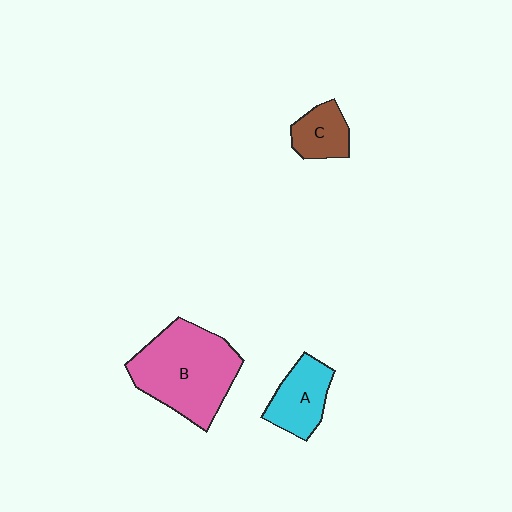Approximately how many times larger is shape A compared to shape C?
Approximately 1.4 times.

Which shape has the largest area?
Shape B (pink).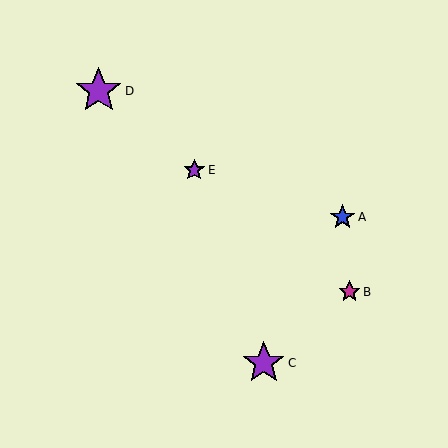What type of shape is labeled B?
Shape B is a magenta star.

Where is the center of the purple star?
The center of the purple star is at (194, 170).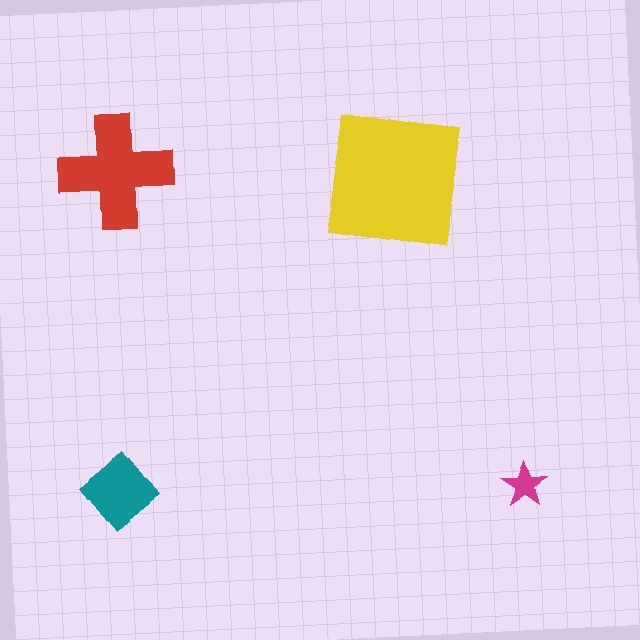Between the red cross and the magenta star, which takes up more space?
The red cross.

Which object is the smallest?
The magenta star.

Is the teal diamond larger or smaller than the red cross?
Smaller.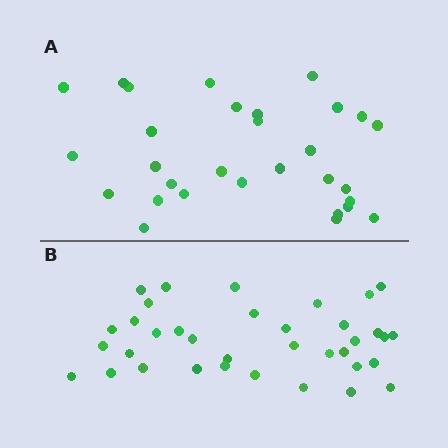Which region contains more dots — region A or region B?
Region B (the bottom region) has more dots.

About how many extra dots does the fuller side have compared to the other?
Region B has about 6 more dots than region A.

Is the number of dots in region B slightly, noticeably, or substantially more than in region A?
Region B has only slightly more — the two regions are fairly close. The ratio is roughly 1.2 to 1.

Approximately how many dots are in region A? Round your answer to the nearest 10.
About 30 dots.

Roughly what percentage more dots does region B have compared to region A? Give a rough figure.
About 20% more.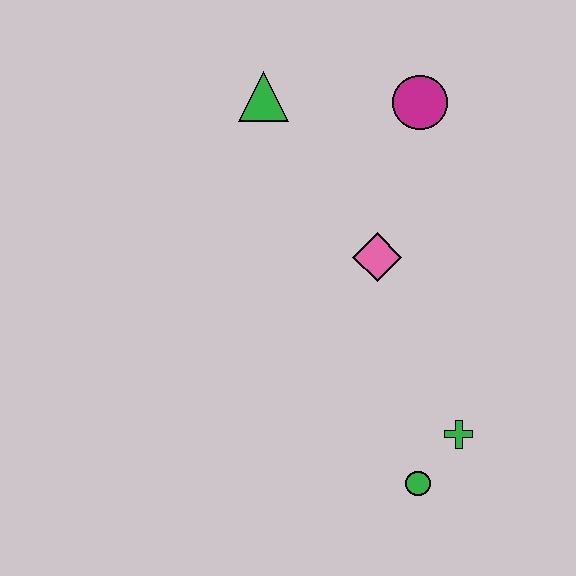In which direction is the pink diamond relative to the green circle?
The pink diamond is above the green circle.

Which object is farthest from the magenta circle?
The green circle is farthest from the magenta circle.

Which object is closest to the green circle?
The green cross is closest to the green circle.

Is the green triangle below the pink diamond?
No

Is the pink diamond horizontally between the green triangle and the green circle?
Yes